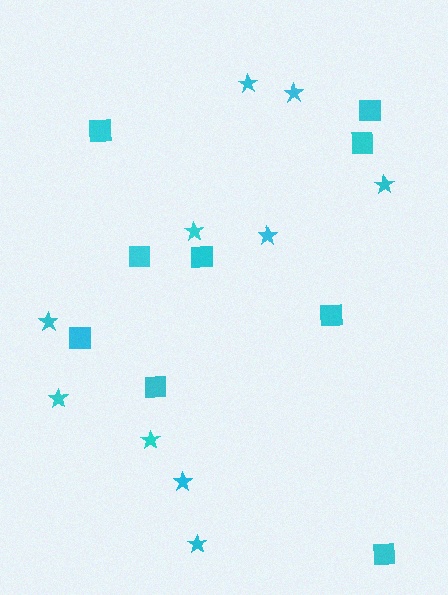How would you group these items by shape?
There are 2 groups: one group of squares (9) and one group of stars (10).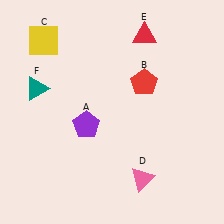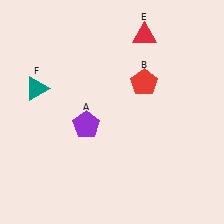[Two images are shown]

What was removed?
The pink triangle (D), the yellow square (C) were removed in Image 2.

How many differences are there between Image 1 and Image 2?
There are 2 differences between the two images.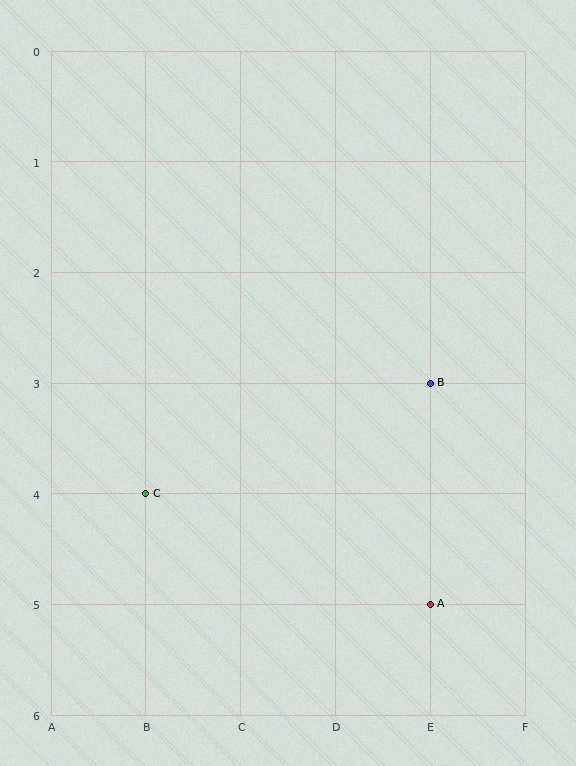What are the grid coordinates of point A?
Point A is at grid coordinates (E, 5).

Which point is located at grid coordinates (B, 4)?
Point C is at (B, 4).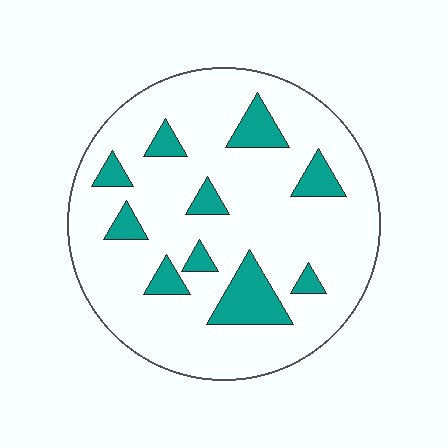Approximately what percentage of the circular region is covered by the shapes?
Approximately 15%.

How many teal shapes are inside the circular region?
10.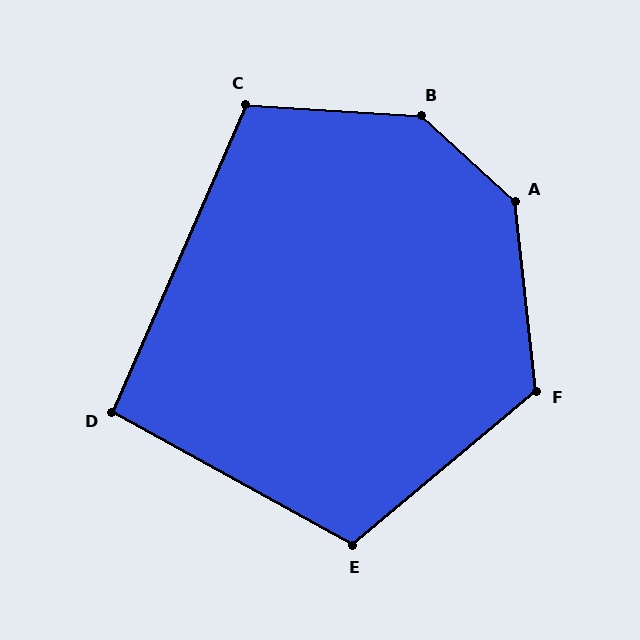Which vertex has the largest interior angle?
B, at approximately 141 degrees.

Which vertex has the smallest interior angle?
D, at approximately 95 degrees.